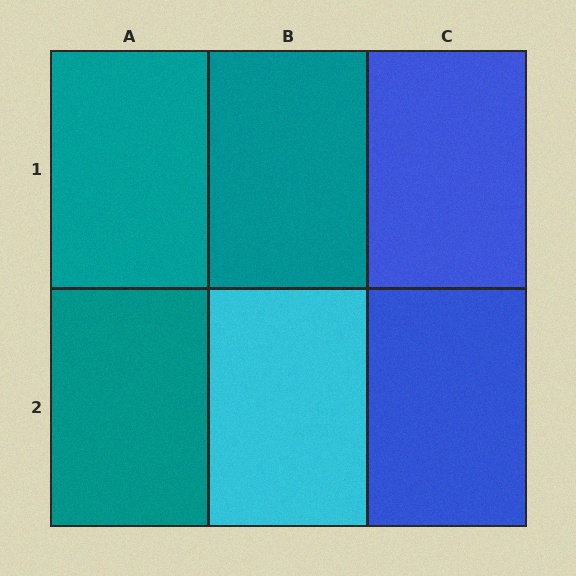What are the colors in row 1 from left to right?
Teal, teal, blue.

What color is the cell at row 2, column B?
Cyan.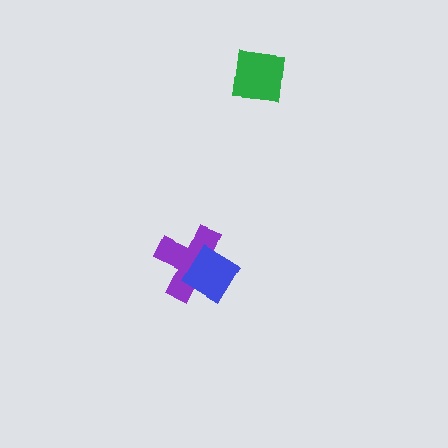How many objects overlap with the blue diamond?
1 object overlaps with the blue diamond.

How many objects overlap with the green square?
0 objects overlap with the green square.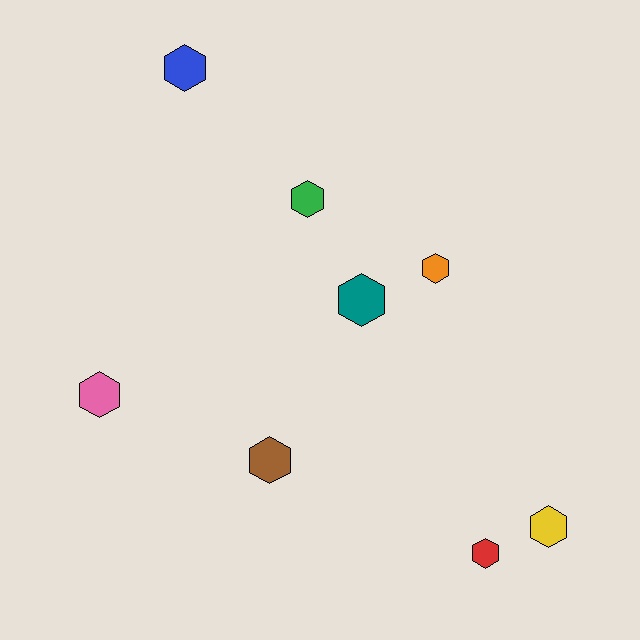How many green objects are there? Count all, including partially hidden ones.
There is 1 green object.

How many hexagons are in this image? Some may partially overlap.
There are 8 hexagons.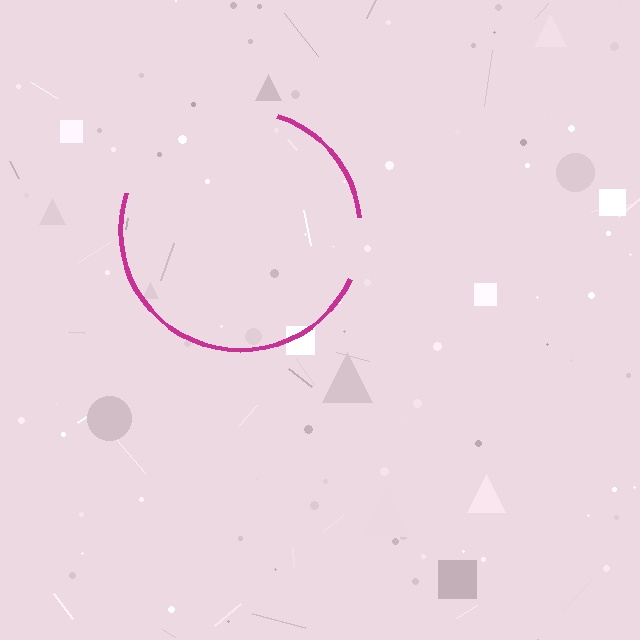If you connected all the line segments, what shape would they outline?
They would outline a circle.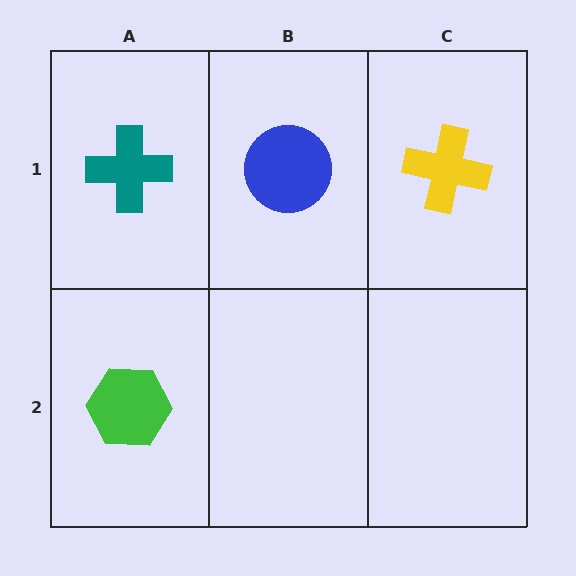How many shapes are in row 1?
3 shapes.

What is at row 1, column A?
A teal cross.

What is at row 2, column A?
A green hexagon.